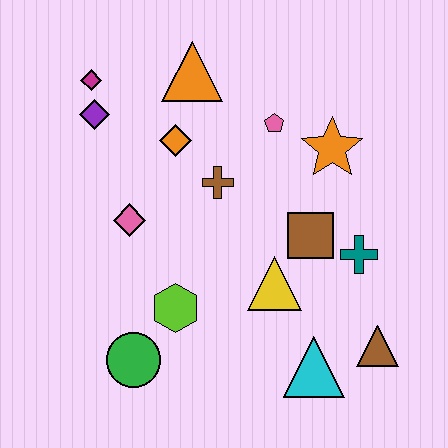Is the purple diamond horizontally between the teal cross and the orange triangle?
No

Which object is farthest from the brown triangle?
The magenta diamond is farthest from the brown triangle.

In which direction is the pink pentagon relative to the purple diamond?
The pink pentagon is to the right of the purple diamond.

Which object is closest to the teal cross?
The brown square is closest to the teal cross.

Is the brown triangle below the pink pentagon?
Yes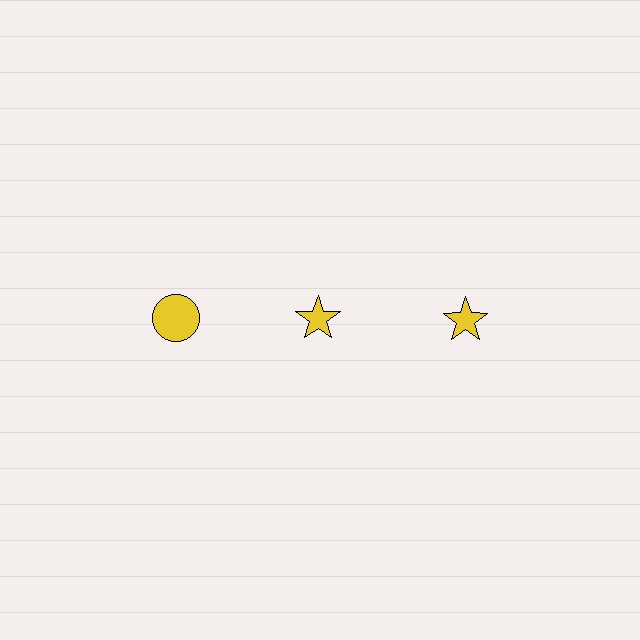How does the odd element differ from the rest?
It has a different shape: circle instead of star.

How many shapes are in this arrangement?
There are 3 shapes arranged in a grid pattern.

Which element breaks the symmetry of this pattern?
The yellow circle in the top row, leftmost column breaks the symmetry. All other shapes are yellow stars.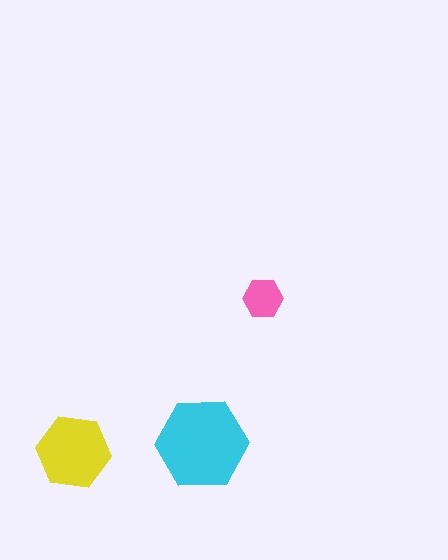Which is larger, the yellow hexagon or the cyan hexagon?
The cyan one.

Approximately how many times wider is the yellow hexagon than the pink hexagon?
About 2 times wider.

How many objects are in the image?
There are 3 objects in the image.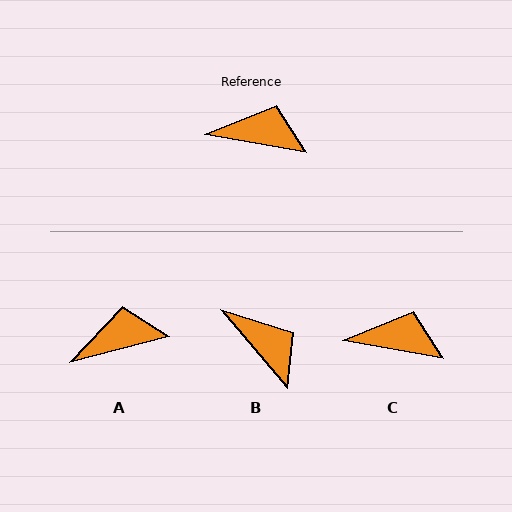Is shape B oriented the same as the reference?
No, it is off by about 39 degrees.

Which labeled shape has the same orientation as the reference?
C.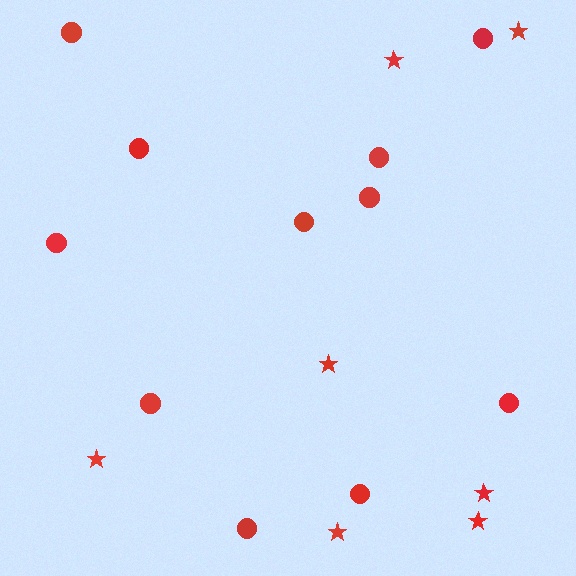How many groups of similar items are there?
There are 2 groups: one group of stars (7) and one group of circles (11).